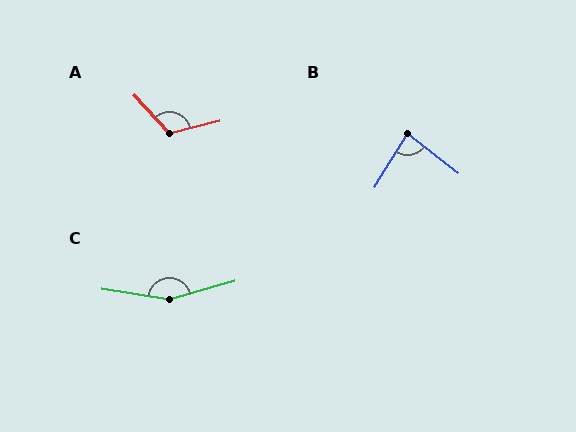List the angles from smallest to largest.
B (83°), A (119°), C (155°).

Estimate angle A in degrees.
Approximately 119 degrees.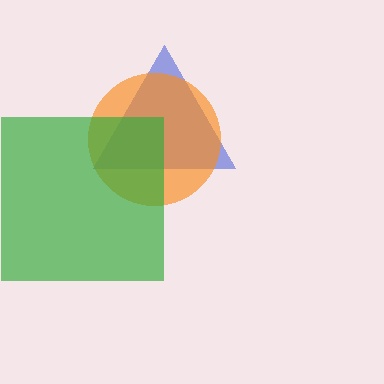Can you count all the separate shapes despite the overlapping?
Yes, there are 3 separate shapes.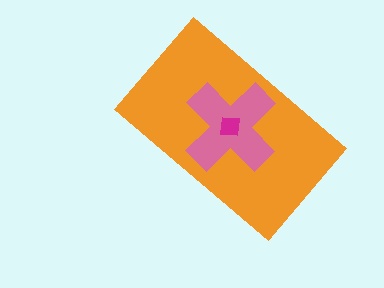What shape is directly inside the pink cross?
The magenta square.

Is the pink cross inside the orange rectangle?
Yes.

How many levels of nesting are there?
3.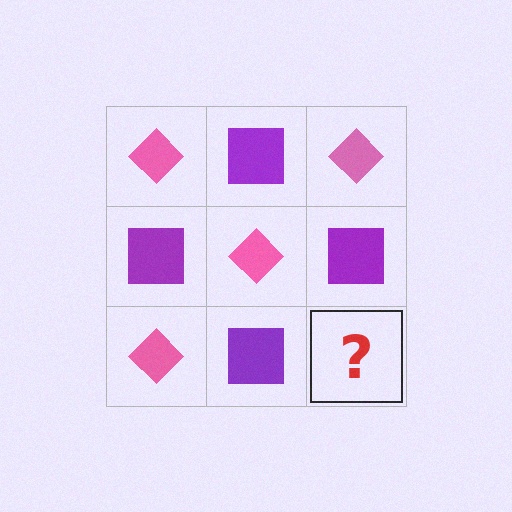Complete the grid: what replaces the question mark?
The question mark should be replaced with a pink diamond.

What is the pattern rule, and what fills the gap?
The rule is that it alternates pink diamond and purple square in a checkerboard pattern. The gap should be filled with a pink diamond.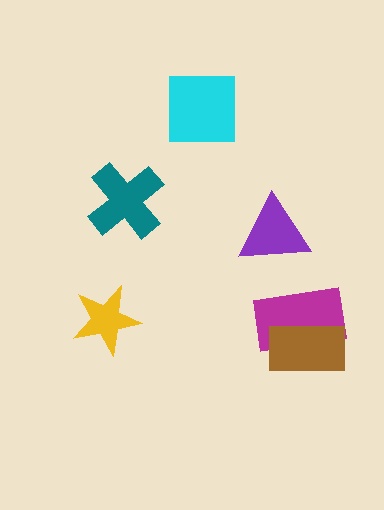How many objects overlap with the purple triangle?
0 objects overlap with the purple triangle.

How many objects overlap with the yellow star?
0 objects overlap with the yellow star.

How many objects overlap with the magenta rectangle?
1 object overlaps with the magenta rectangle.